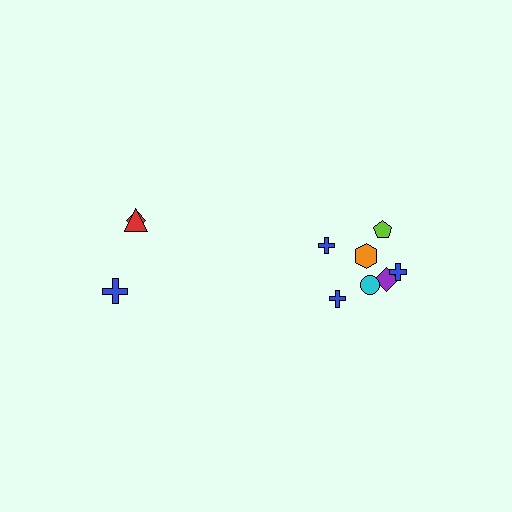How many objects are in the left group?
There are 3 objects.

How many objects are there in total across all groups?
There are 10 objects.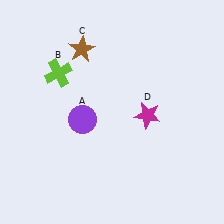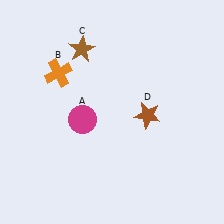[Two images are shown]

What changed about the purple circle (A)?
In Image 1, A is purple. In Image 2, it changed to magenta.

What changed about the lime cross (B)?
In Image 1, B is lime. In Image 2, it changed to orange.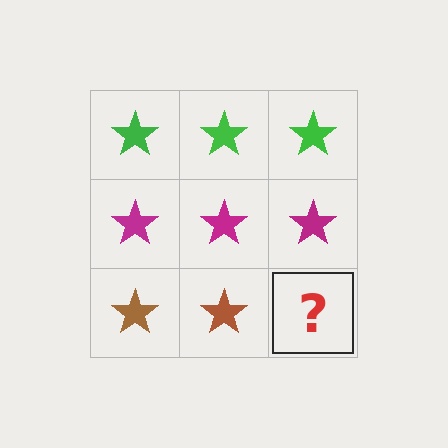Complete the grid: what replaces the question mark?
The question mark should be replaced with a brown star.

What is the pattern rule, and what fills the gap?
The rule is that each row has a consistent color. The gap should be filled with a brown star.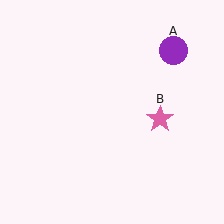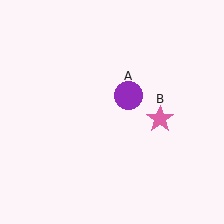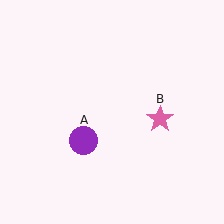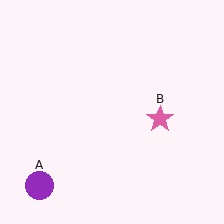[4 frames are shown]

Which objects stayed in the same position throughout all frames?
Pink star (object B) remained stationary.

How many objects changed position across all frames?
1 object changed position: purple circle (object A).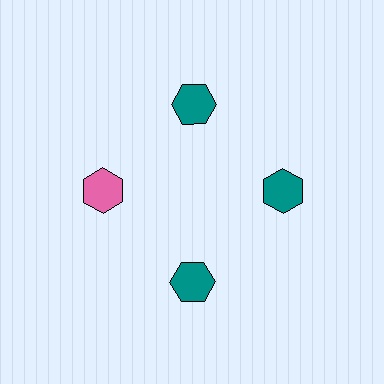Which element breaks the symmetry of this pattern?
The pink hexagon at roughly the 9 o'clock position breaks the symmetry. All other shapes are teal hexagons.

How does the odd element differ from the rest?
It has a different color: pink instead of teal.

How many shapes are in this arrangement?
There are 4 shapes arranged in a ring pattern.